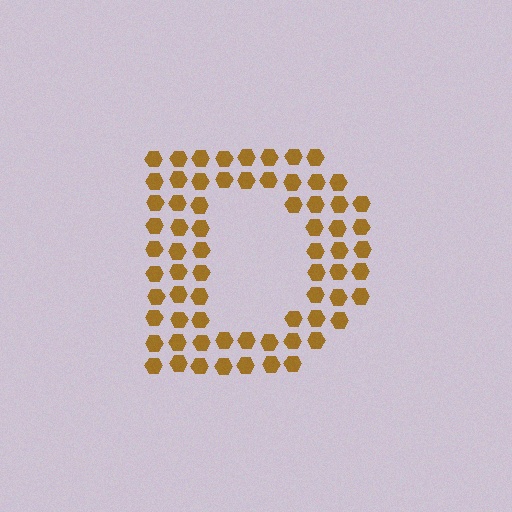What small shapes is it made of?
It is made of small hexagons.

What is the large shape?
The large shape is the letter D.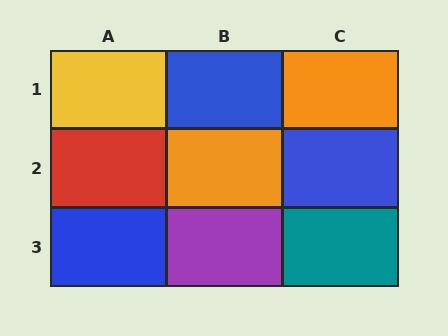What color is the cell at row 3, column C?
Teal.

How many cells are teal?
1 cell is teal.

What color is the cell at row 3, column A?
Blue.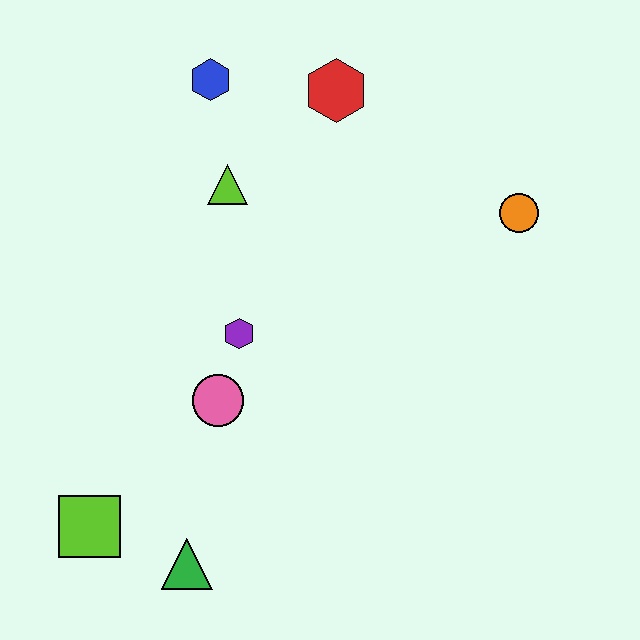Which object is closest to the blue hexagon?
The lime triangle is closest to the blue hexagon.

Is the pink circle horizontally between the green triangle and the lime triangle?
Yes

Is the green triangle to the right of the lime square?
Yes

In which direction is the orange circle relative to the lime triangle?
The orange circle is to the right of the lime triangle.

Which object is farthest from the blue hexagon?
The green triangle is farthest from the blue hexagon.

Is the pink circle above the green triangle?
Yes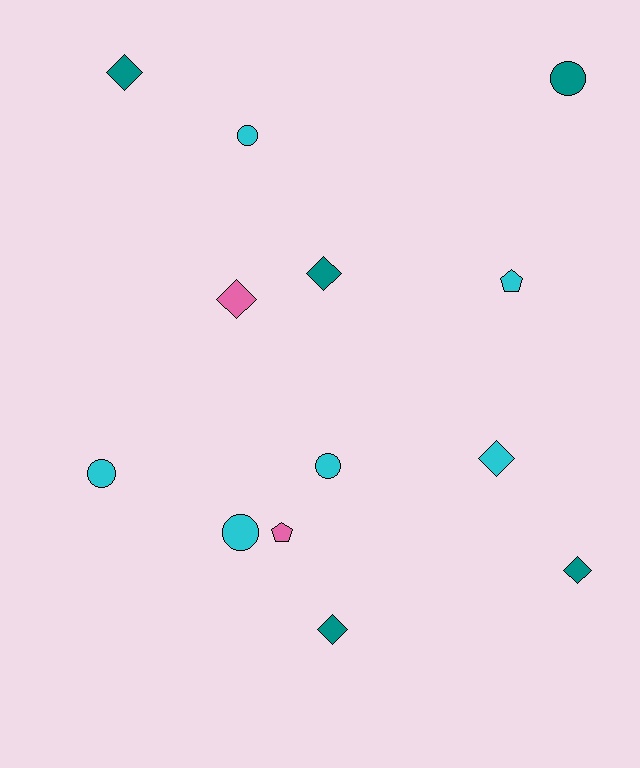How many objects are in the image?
There are 13 objects.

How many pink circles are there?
There are no pink circles.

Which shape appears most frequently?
Diamond, with 6 objects.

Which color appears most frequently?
Cyan, with 6 objects.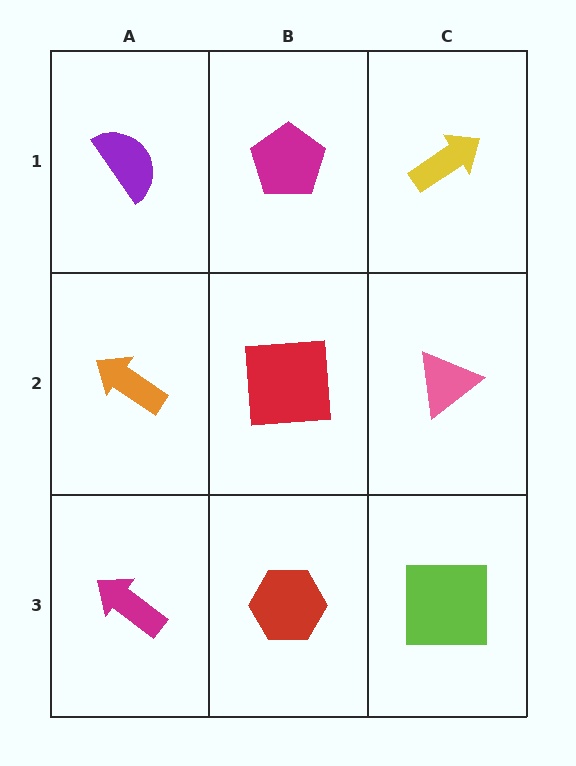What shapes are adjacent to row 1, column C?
A pink triangle (row 2, column C), a magenta pentagon (row 1, column B).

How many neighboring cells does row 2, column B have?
4.